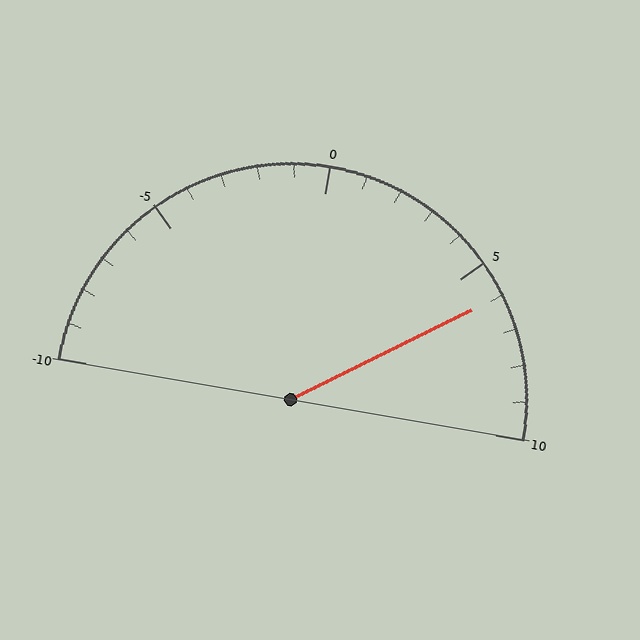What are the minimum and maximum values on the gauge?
The gauge ranges from -10 to 10.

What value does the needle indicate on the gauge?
The needle indicates approximately 6.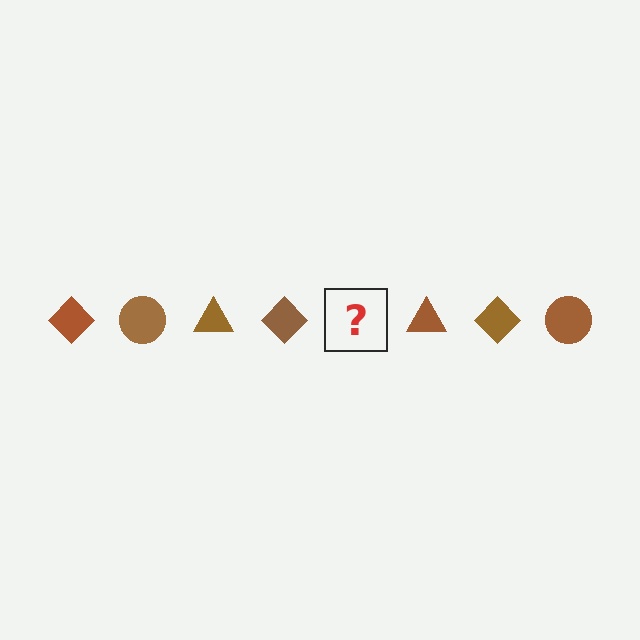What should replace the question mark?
The question mark should be replaced with a brown circle.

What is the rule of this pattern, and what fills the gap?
The rule is that the pattern cycles through diamond, circle, triangle shapes in brown. The gap should be filled with a brown circle.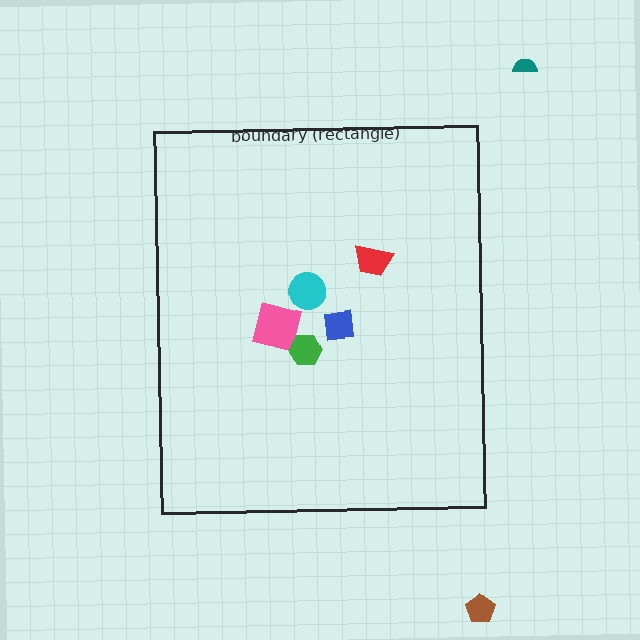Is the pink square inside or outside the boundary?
Inside.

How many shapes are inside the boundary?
5 inside, 2 outside.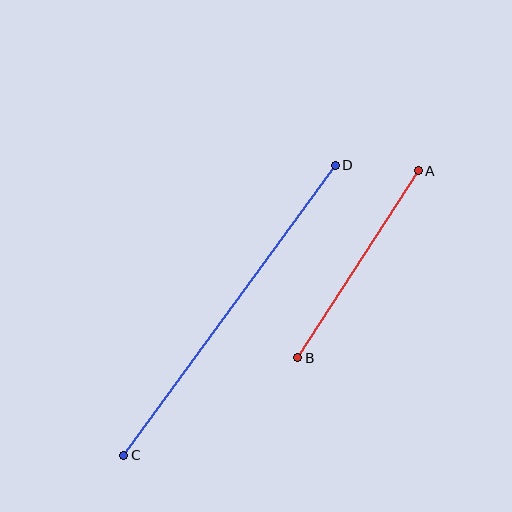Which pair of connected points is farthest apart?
Points C and D are farthest apart.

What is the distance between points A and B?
The distance is approximately 223 pixels.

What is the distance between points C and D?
The distance is approximately 359 pixels.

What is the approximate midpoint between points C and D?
The midpoint is at approximately (229, 310) pixels.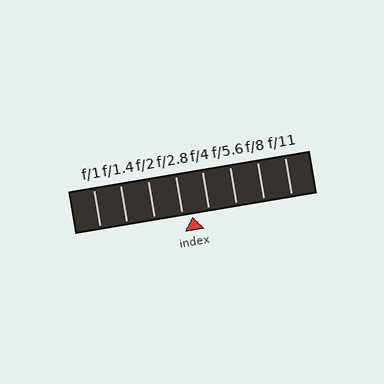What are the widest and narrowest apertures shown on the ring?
The widest aperture shown is f/1 and the narrowest is f/11.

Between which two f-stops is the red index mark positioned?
The index mark is between f/2.8 and f/4.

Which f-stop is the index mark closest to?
The index mark is closest to f/2.8.